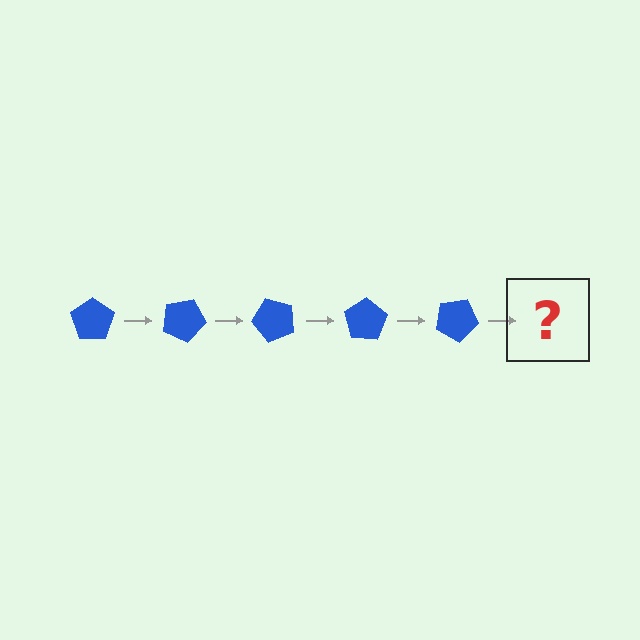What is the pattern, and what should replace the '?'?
The pattern is that the pentagon rotates 25 degrees each step. The '?' should be a blue pentagon rotated 125 degrees.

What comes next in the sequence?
The next element should be a blue pentagon rotated 125 degrees.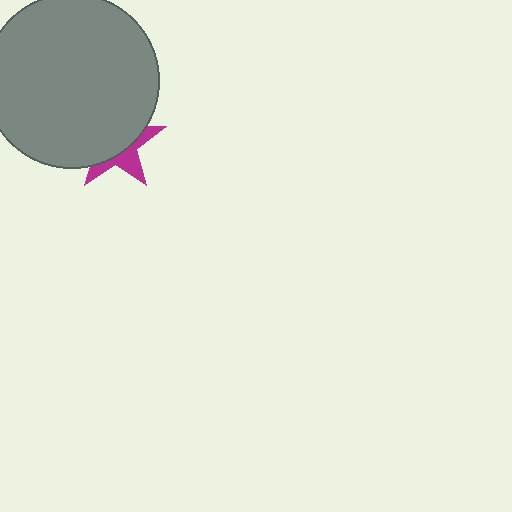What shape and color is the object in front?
The object in front is a gray circle.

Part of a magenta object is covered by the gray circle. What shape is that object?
It is a star.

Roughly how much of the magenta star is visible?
A small part of it is visible (roughly 35%).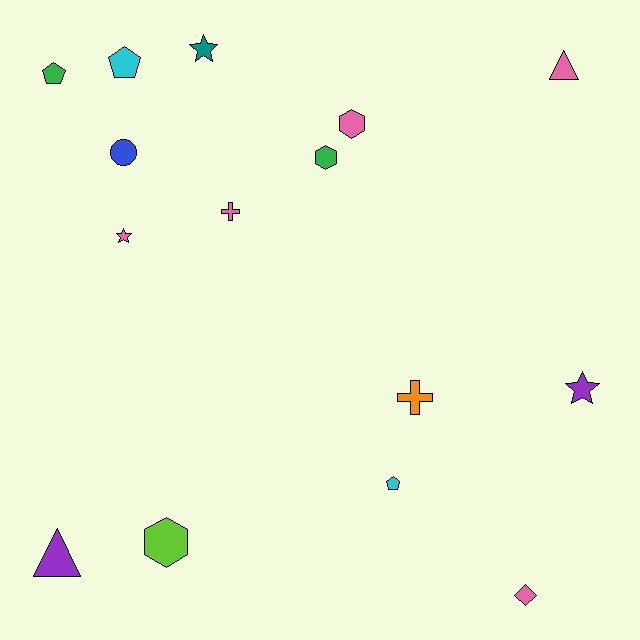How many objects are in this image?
There are 15 objects.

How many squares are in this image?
There are no squares.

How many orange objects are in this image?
There is 1 orange object.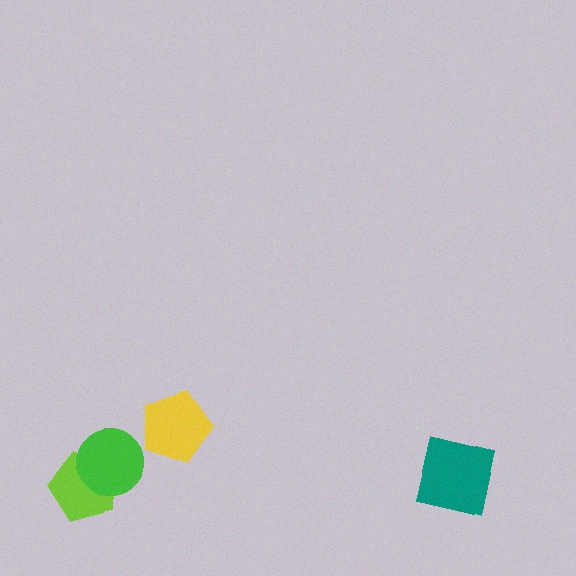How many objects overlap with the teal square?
0 objects overlap with the teal square.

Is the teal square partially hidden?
No, no other shape covers it.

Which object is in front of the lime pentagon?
The green circle is in front of the lime pentagon.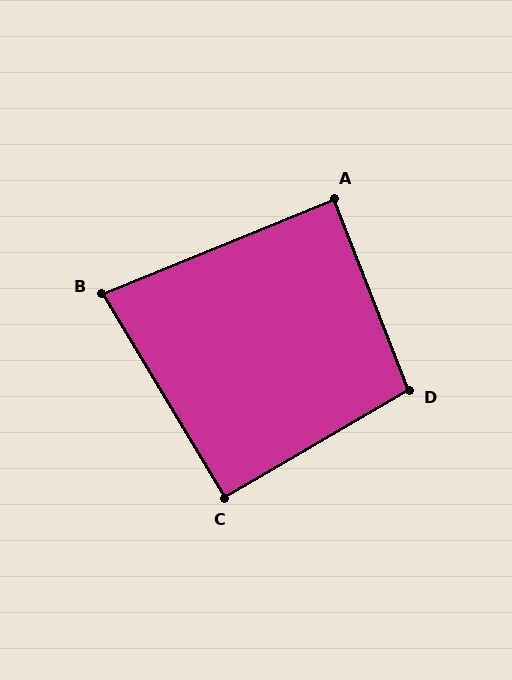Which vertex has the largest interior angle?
D, at approximately 99 degrees.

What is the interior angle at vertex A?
Approximately 89 degrees (approximately right).